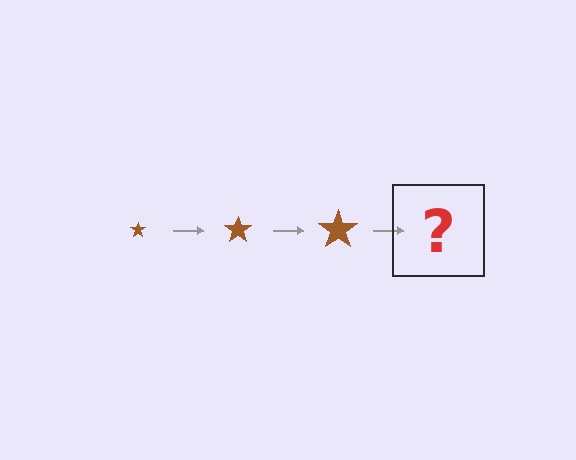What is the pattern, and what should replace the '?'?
The pattern is that the star gets progressively larger each step. The '?' should be a brown star, larger than the previous one.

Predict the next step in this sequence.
The next step is a brown star, larger than the previous one.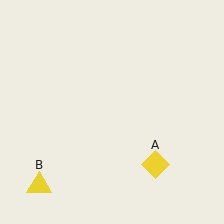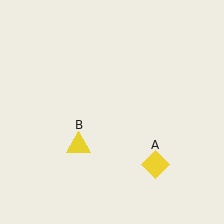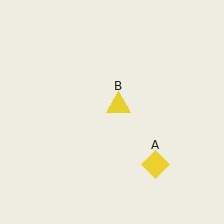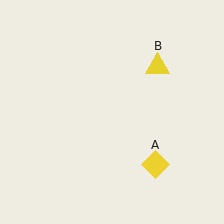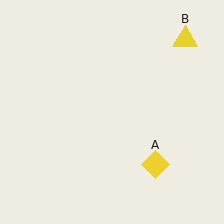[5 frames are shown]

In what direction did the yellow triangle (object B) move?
The yellow triangle (object B) moved up and to the right.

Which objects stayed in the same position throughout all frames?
Yellow diamond (object A) remained stationary.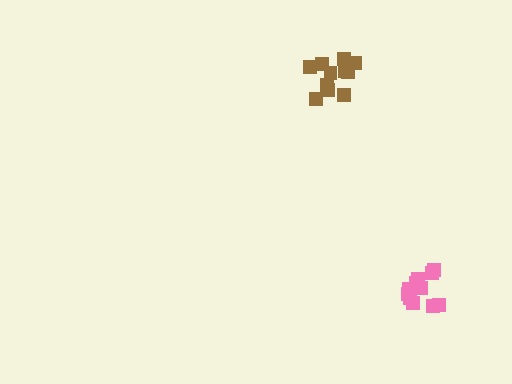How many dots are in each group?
Group 1: 11 dots, Group 2: 13 dots (24 total).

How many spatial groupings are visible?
There are 2 spatial groupings.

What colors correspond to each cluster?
The clusters are colored: brown, pink.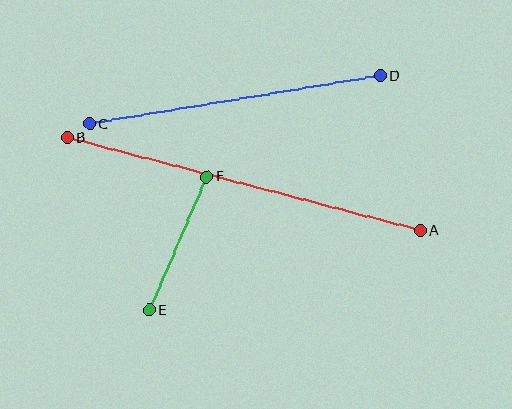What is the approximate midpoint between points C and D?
The midpoint is at approximately (235, 100) pixels.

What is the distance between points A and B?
The distance is approximately 365 pixels.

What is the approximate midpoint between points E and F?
The midpoint is at approximately (178, 244) pixels.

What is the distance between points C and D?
The distance is approximately 295 pixels.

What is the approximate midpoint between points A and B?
The midpoint is at approximately (244, 184) pixels.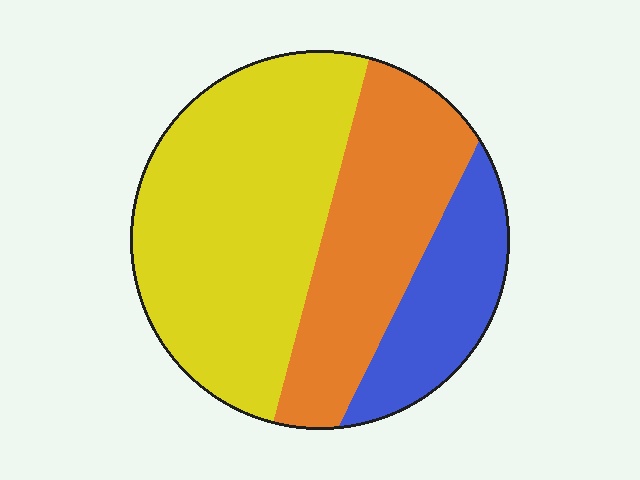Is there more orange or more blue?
Orange.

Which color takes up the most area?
Yellow, at roughly 50%.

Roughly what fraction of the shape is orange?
Orange takes up about one third (1/3) of the shape.